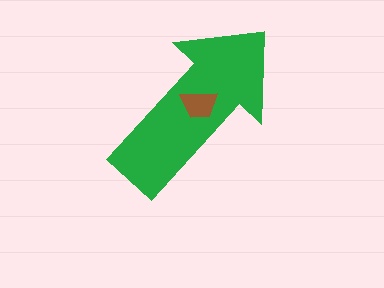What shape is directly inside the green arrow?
The brown trapezoid.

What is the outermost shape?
The green arrow.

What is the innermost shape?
The brown trapezoid.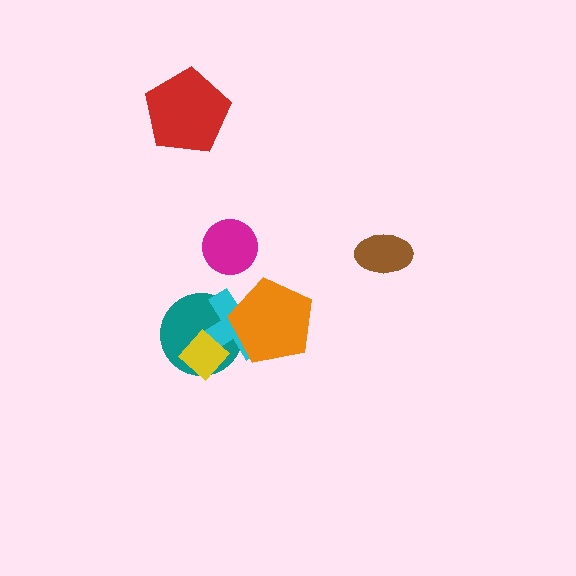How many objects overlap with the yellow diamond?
2 objects overlap with the yellow diamond.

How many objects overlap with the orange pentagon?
2 objects overlap with the orange pentagon.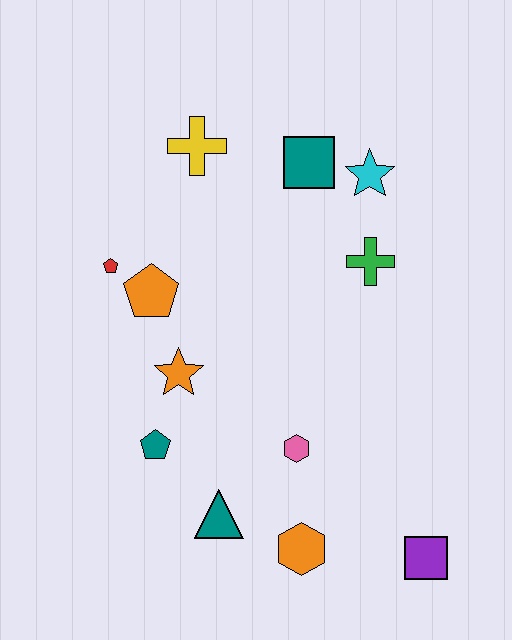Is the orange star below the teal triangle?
No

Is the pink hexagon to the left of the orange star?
No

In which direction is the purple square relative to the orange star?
The purple square is to the right of the orange star.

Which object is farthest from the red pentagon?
The purple square is farthest from the red pentagon.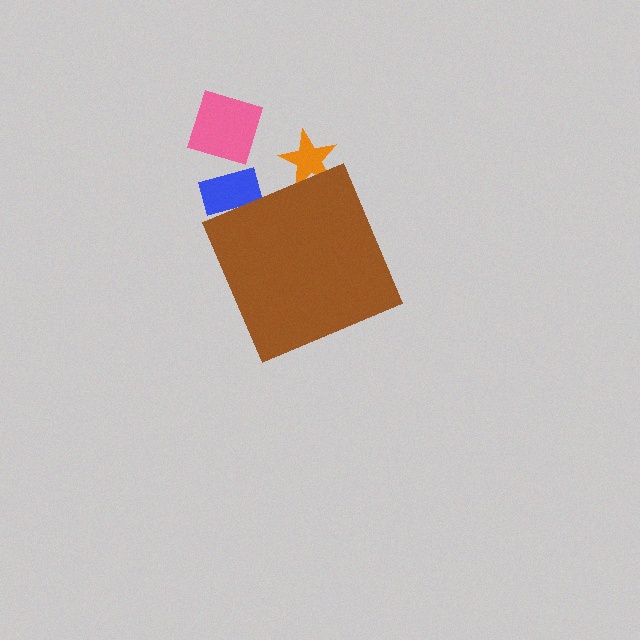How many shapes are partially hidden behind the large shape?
2 shapes are partially hidden.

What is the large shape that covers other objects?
A brown diamond.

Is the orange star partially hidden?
Yes, the orange star is partially hidden behind the brown diamond.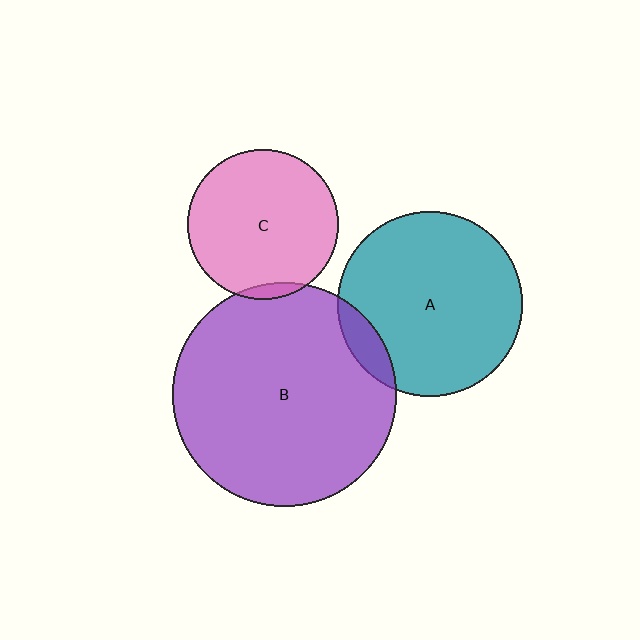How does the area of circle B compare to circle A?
Approximately 1.5 times.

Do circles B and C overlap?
Yes.